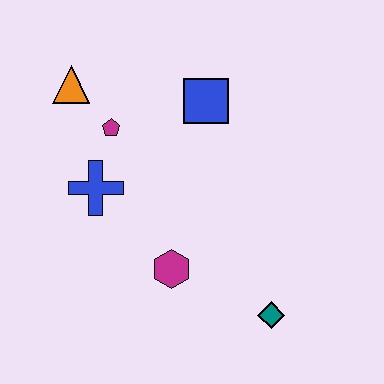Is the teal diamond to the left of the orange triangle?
No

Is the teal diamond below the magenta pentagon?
Yes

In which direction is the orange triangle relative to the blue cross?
The orange triangle is above the blue cross.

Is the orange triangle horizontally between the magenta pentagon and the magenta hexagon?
No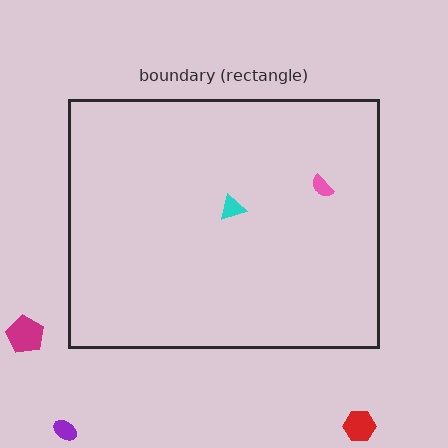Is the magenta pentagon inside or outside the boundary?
Outside.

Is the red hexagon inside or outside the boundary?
Outside.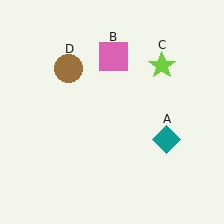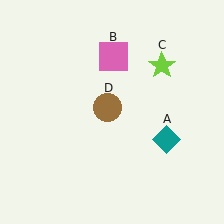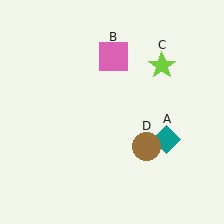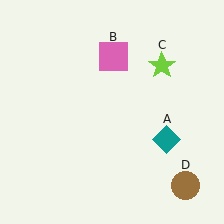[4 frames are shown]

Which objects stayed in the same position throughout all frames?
Teal diamond (object A) and pink square (object B) and lime star (object C) remained stationary.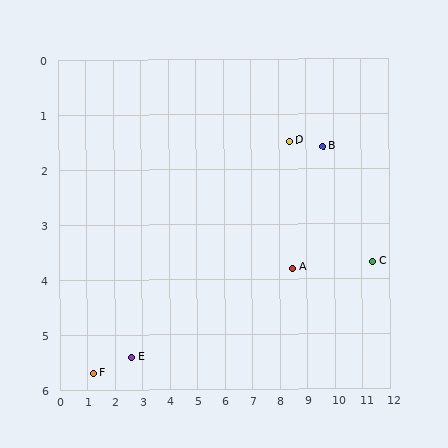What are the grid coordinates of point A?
Point A is at approximately (8.5, 3.8).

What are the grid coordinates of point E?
Point E is at approximately (2.6, 5.4).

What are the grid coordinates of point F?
Point F is at approximately (1.2, 5.7).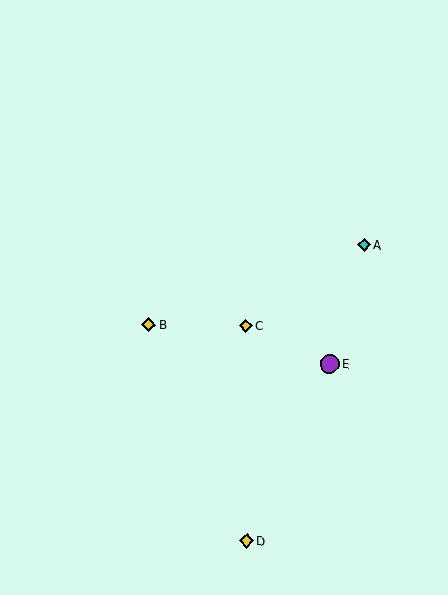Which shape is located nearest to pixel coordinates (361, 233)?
The cyan diamond (labeled A) at (364, 245) is nearest to that location.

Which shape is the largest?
The purple circle (labeled E) is the largest.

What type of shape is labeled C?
Shape C is a yellow diamond.